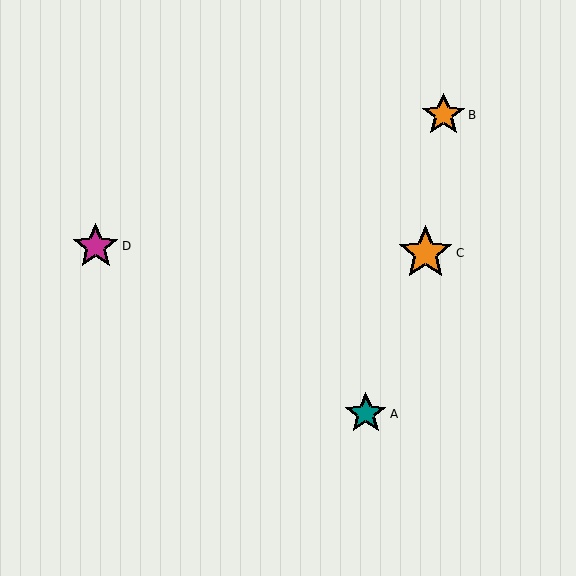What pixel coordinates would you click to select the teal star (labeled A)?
Click at (366, 414) to select the teal star A.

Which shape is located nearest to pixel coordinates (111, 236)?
The magenta star (labeled D) at (96, 246) is nearest to that location.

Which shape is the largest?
The orange star (labeled C) is the largest.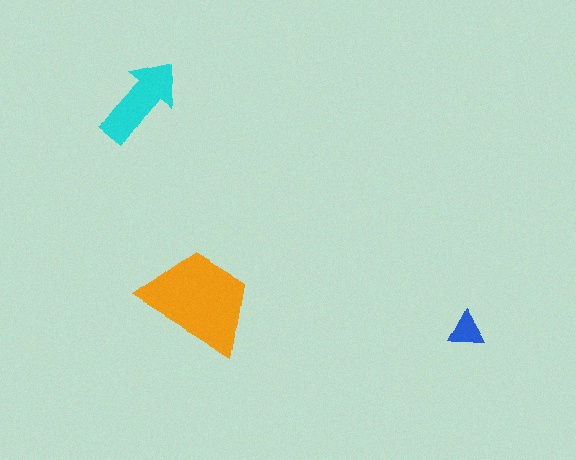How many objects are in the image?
There are 3 objects in the image.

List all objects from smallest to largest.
The blue triangle, the cyan arrow, the orange trapezoid.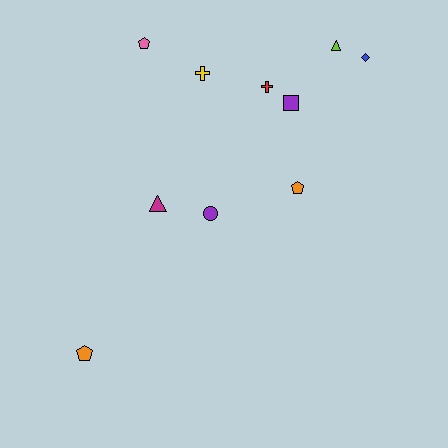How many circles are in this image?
There is 1 circle.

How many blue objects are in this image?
There is 1 blue object.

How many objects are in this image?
There are 10 objects.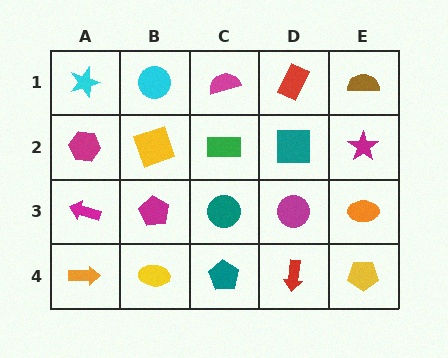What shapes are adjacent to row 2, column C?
A magenta semicircle (row 1, column C), a teal circle (row 3, column C), a yellow square (row 2, column B), a teal square (row 2, column D).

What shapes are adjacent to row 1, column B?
A yellow square (row 2, column B), a cyan star (row 1, column A), a magenta semicircle (row 1, column C).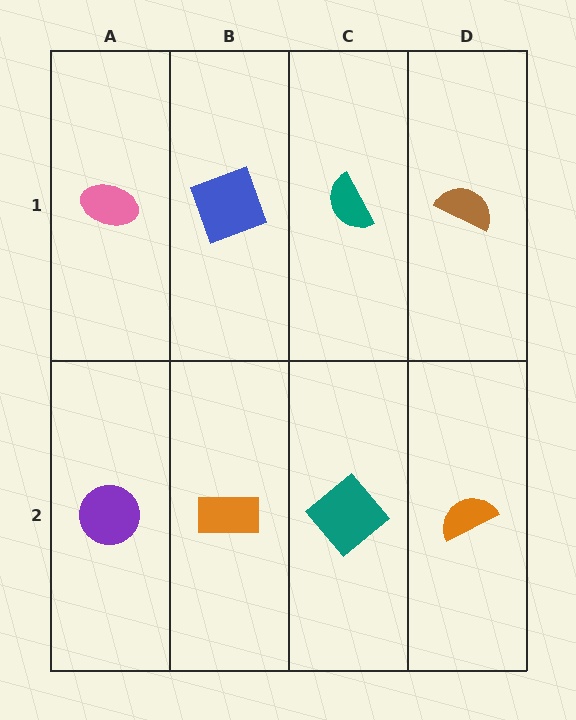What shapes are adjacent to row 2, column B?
A blue square (row 1, column B), a purple circle (row 2, column A), a teal diamond (row 2, column C).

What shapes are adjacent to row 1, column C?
A teal diamond (row 2, column C), a blue square (row 1, column B), a brown semicircle (row 1, column D).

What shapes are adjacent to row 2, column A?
A pink ellipse (row 1, column A), an orange rectangle (row 2, column B).